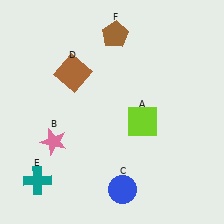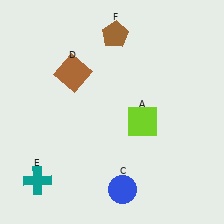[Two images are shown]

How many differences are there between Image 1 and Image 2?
There is 1 difference between the two images.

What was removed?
The pink star (B) was removed in Image 2.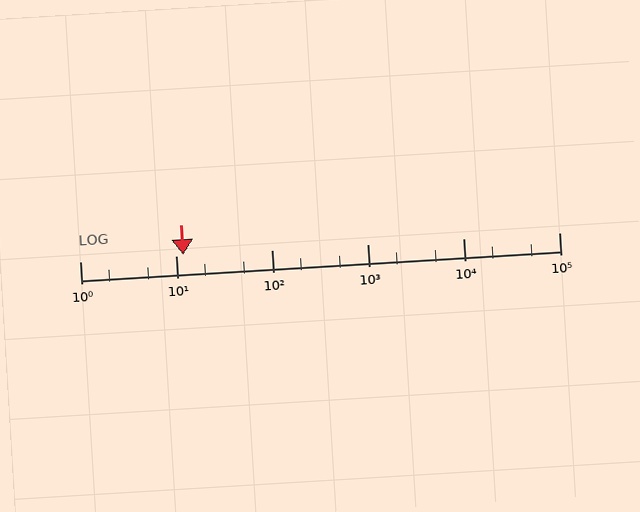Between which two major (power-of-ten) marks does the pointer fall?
The pointer is between 10 and 100.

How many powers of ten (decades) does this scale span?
The scale spans 5 decades, from 1 to 100000.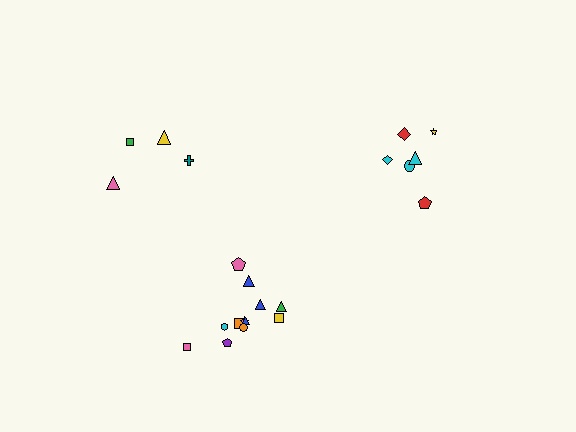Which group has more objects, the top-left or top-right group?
The top-right group.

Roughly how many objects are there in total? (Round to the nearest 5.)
Roughly 20 objects in total.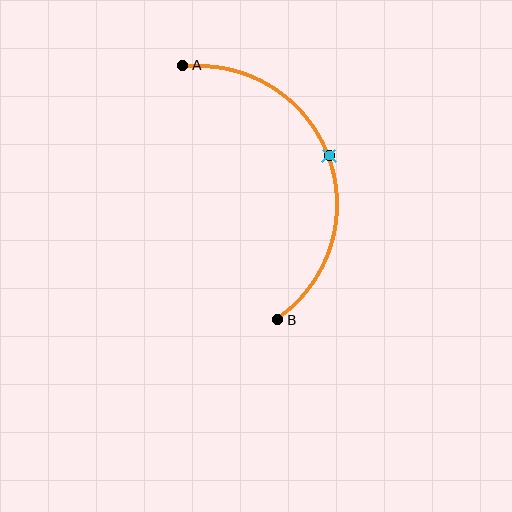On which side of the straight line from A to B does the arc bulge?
The arc bulges to the right of the straight line connecting A and B.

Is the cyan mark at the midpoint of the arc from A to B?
Yes. The cyan mark lies on the arc at equal arc-length from both A and B — it is the arc midpoint.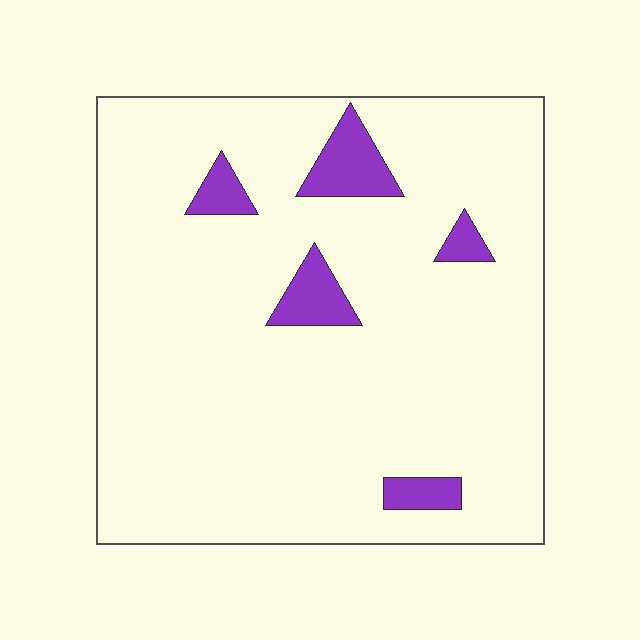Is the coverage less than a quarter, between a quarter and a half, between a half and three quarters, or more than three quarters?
Less than a quarter.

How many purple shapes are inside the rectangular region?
5.